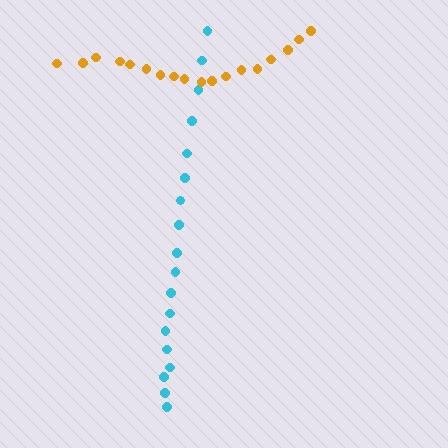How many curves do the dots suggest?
There are 2 distinct paths.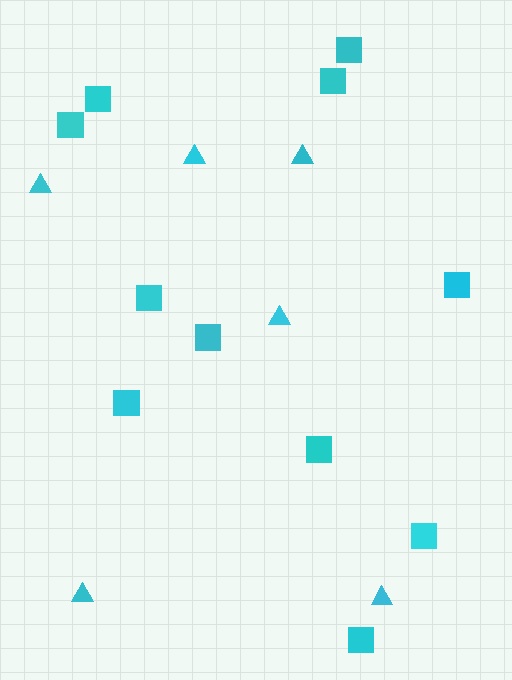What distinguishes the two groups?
There are 2 groups: one group of triangles (6) and one group of squares (11).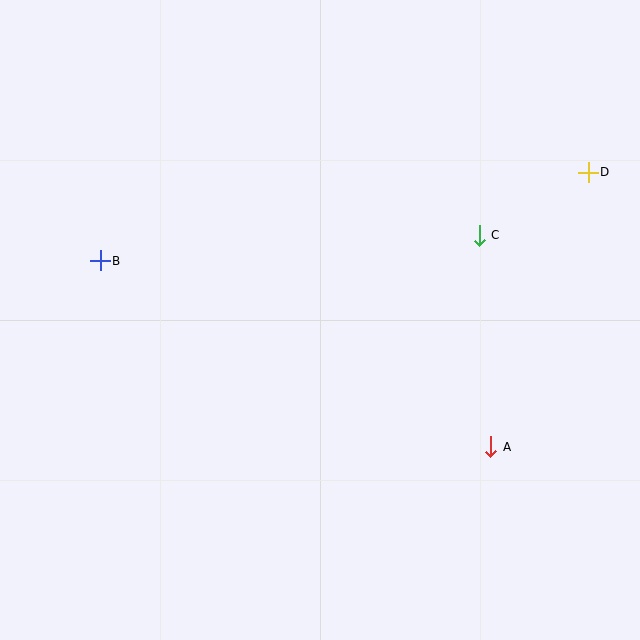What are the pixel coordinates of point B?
Point B is at (100, 261).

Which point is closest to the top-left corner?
Point B is closest to the top-left corner.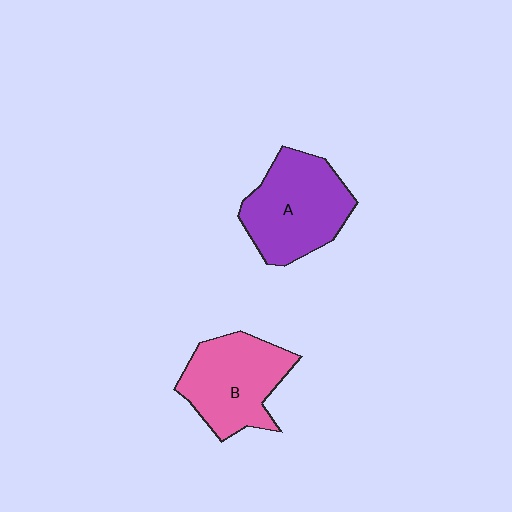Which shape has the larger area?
Shape A (purple).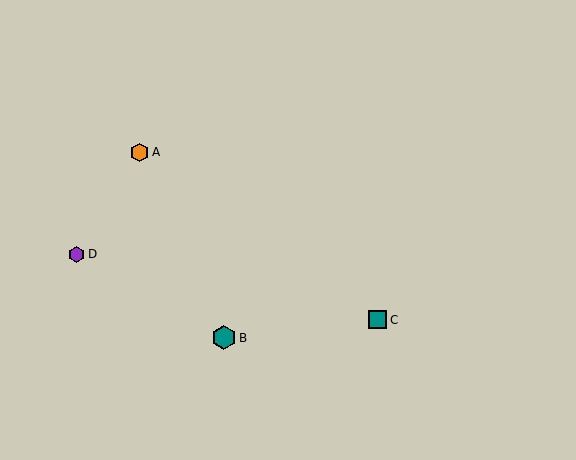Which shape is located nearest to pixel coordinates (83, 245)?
The purple hexagon (labeled D) at (76, 254) is nearest to that location.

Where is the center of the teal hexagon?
The center of the teal hexagon is at (224, 338).